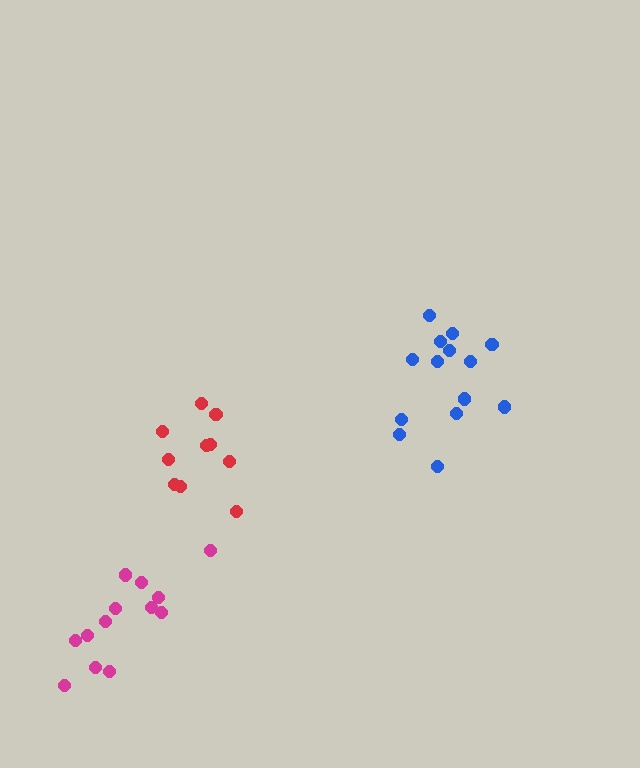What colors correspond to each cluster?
The clusters are colored: red, magenta, blue.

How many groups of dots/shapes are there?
There are 3 groups.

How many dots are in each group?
Group 1: 10 dots, Group 2: 13 dots, Group 3: 14 dots (37 total).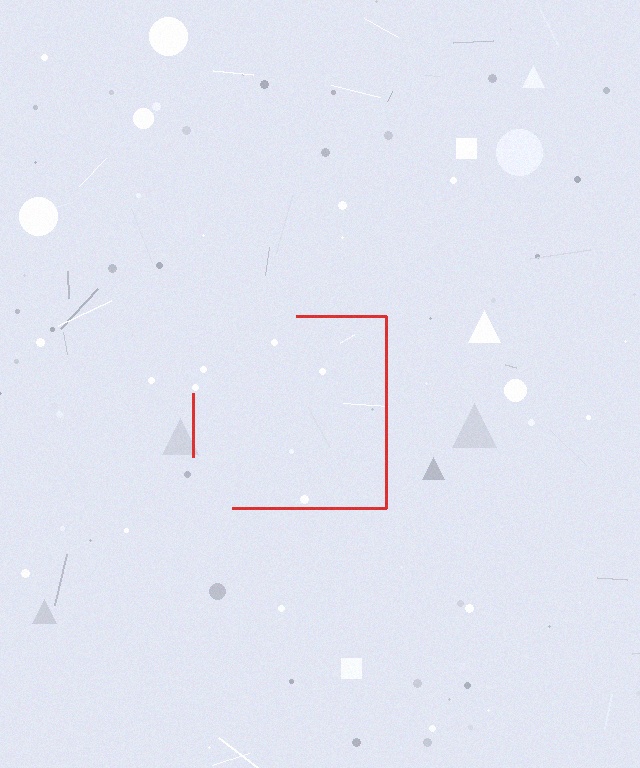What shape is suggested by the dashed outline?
The dashed outline suggests a square.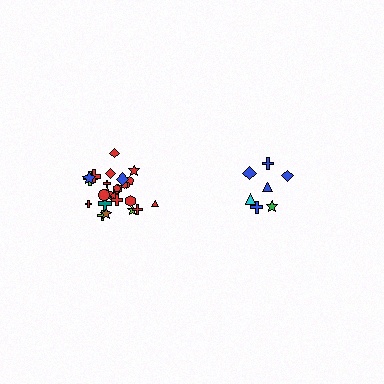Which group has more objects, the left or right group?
The left group.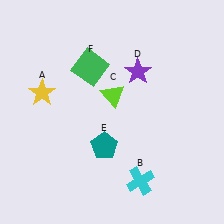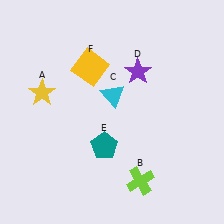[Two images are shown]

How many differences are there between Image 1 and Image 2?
There are 3 differences between the two images.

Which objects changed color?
B changed from cyan to lime. C changed from lime to cyan. F changed from green to yellow.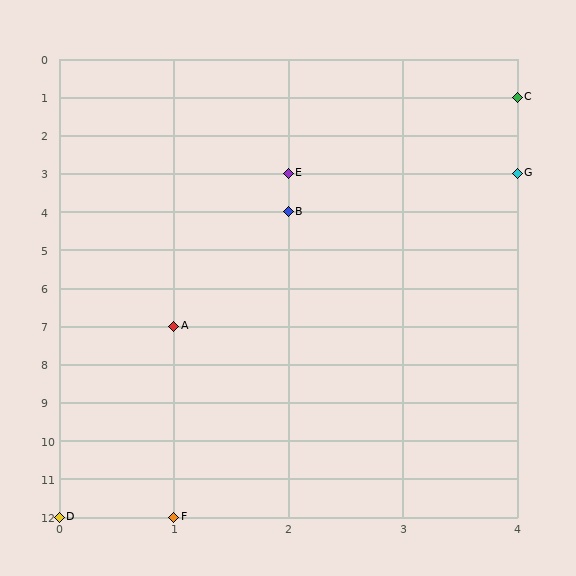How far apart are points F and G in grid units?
Points F and G are 3 columns and 9 rows apart (about 9.5 grid units diagonally).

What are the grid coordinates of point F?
Point F is at grid coordinates (1, 12).